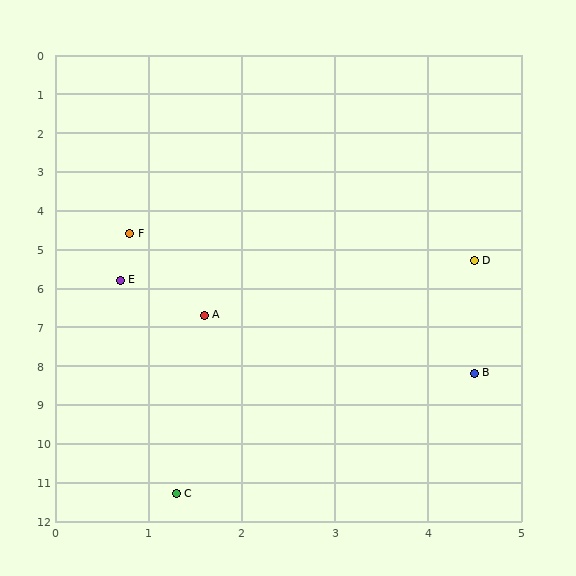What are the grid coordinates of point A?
Point A is at approximately (1.6, 6.7).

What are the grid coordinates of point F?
Point F is at approximately (0.8, 4.6).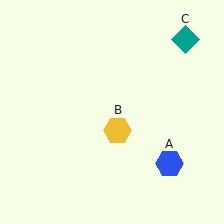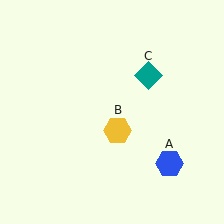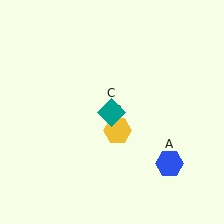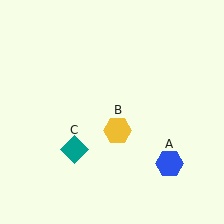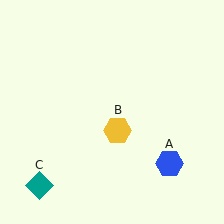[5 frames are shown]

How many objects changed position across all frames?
1 object changed position: teal diamond (object C).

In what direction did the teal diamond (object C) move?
The teal diamond (object C) moved down and to the left.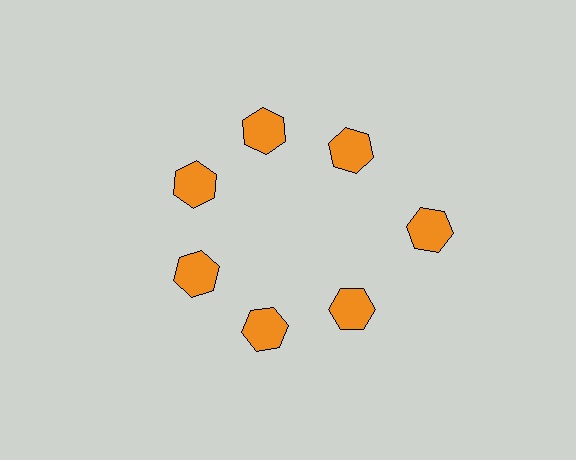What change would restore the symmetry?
The symmetry would be restored by moving it inward, back onto the ring so that all 7 hexagons sit at equal angles and equal distance from the center.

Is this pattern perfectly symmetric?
No. The 7 orange hexagons are arranged in a ring, but one element near the 3 o'clock position is pushed outward from the center, breaking the 7-fold rotational symmetry.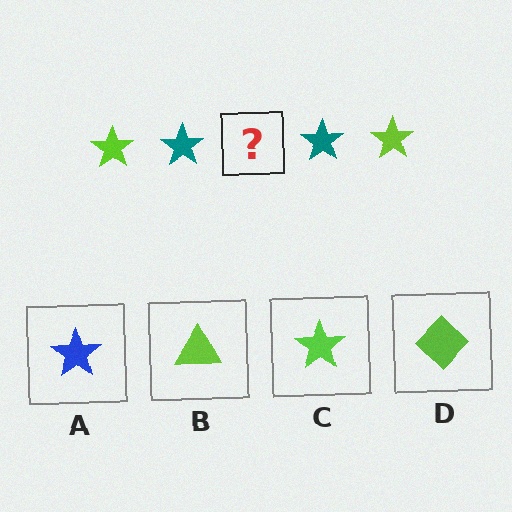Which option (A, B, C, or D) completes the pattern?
C.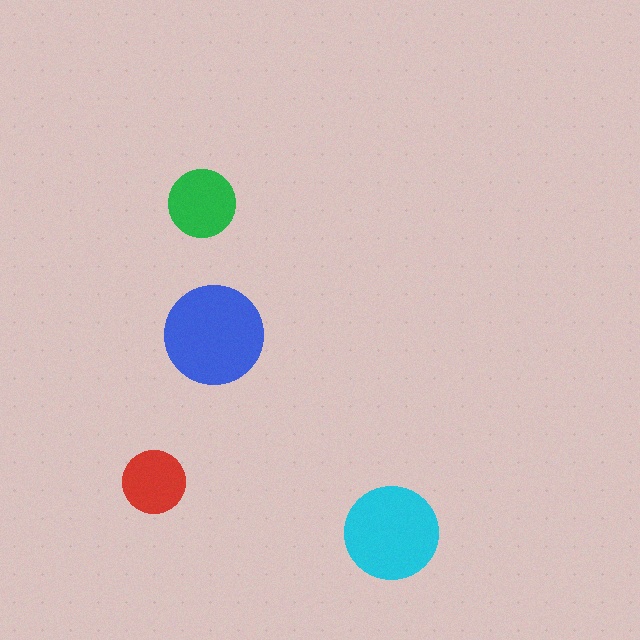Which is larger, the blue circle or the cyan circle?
The blue one.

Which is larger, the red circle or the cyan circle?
The cyan one.